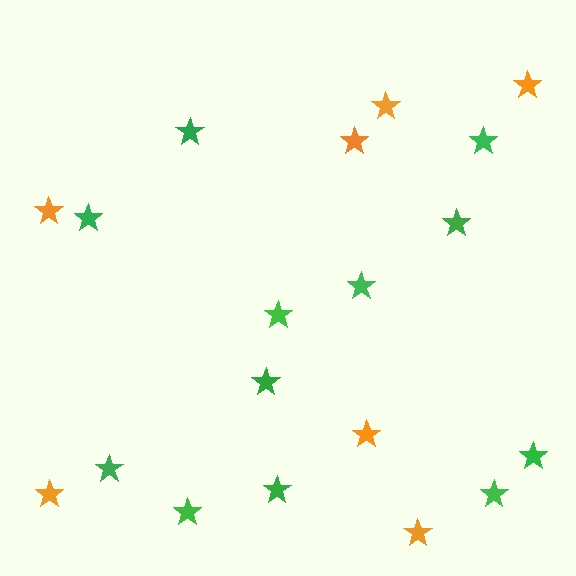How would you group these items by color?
There are 2 groups: one group of orange stars (7) and one group of green stars (12).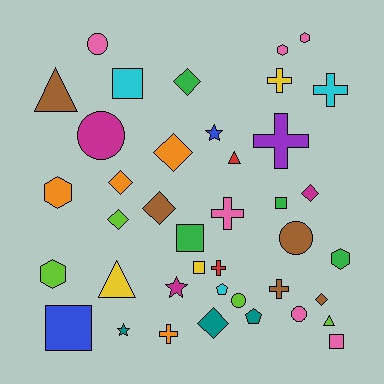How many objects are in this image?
There are 40 objects.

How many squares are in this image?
There are 6 squares.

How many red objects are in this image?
There are 2 red objects.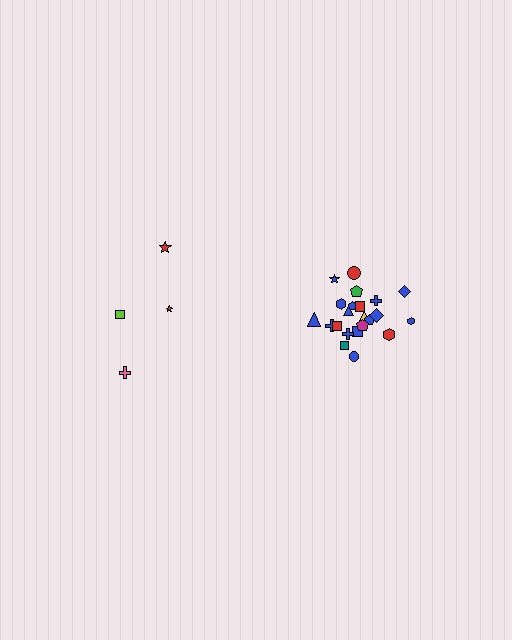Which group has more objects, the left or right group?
The right group.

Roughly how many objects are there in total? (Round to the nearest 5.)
Roughly 25 objects in total.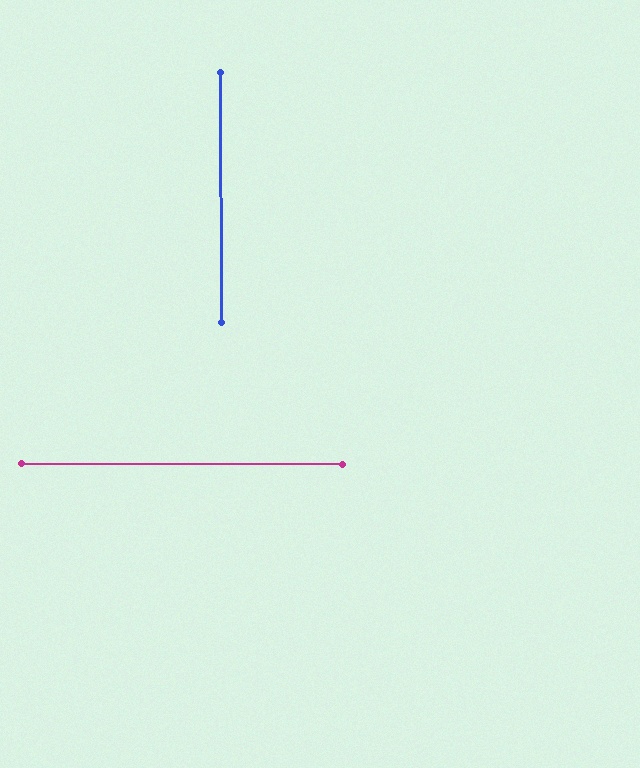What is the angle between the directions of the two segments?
Approximately 90 degrees.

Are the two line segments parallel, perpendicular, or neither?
Perpendicular — they meet at approximately 90°.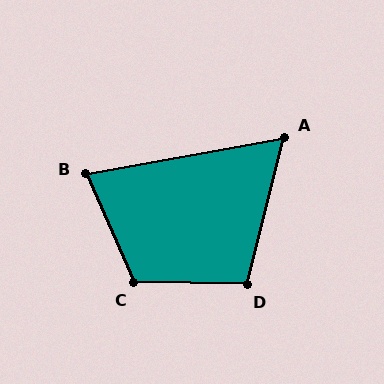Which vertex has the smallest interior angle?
A, at approximately 65 degrees.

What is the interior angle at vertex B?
Approximately 77 degrees (acute).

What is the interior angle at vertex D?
Approximately 103 degrees (obtuse).